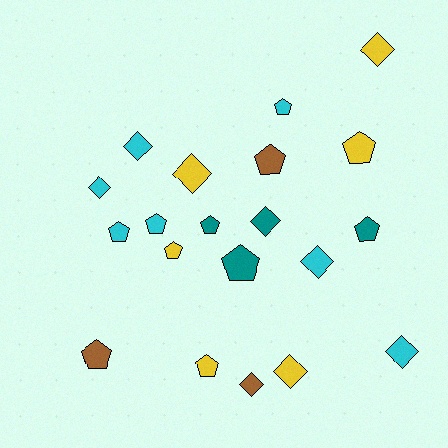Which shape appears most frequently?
Pentagon, with 11 objects.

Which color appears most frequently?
Cyan, with 7 objects.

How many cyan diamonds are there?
There are 4 cyan diamonds.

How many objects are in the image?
There are 20 objects.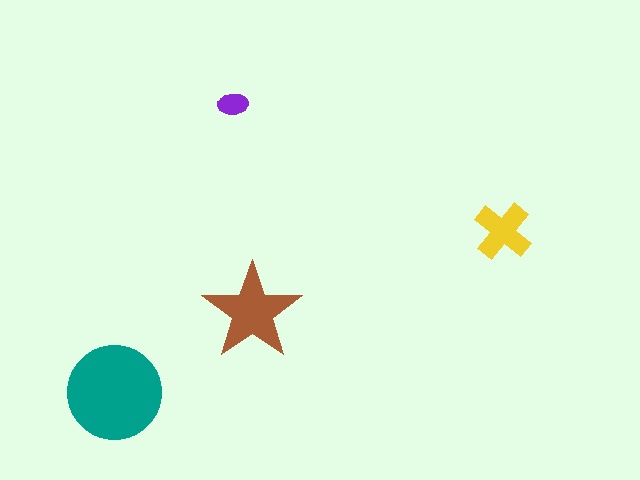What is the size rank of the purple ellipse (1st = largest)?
4th.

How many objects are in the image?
There are 4 objects in the image.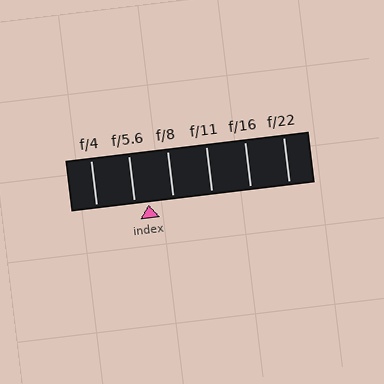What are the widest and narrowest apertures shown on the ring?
The widest aperture shown is f/4 and the narrowest is f/22.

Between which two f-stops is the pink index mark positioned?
The index mark is between f/5.6 and f/8.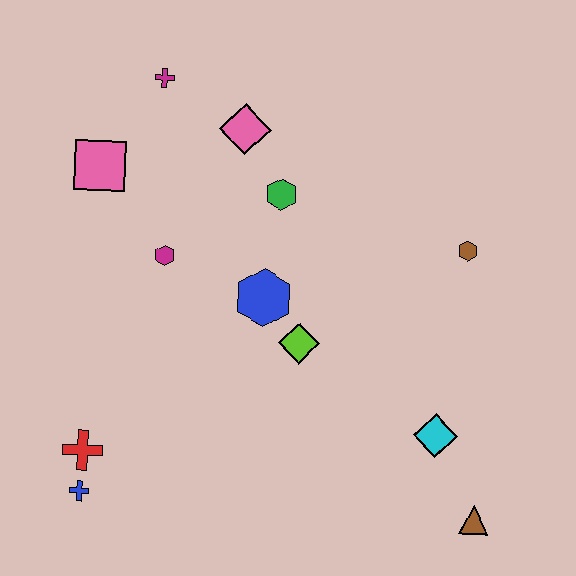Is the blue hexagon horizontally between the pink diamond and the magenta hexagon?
No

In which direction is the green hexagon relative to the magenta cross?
The green hexagon is to the right of the magenta cross.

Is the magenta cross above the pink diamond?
Yes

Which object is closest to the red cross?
The blue cross is closest to the red cross.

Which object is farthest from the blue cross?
The brown hexagon is farthest from the blue cross.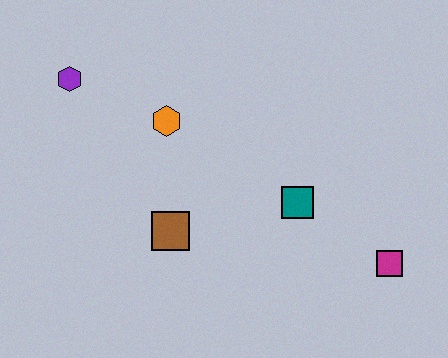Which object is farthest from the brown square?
The magenta square is farthest from the brown square.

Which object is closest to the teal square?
The magenta square is closest to the teal square.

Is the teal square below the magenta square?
No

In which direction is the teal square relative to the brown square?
The teal square is to the right of the brown square.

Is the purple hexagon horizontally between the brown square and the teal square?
No